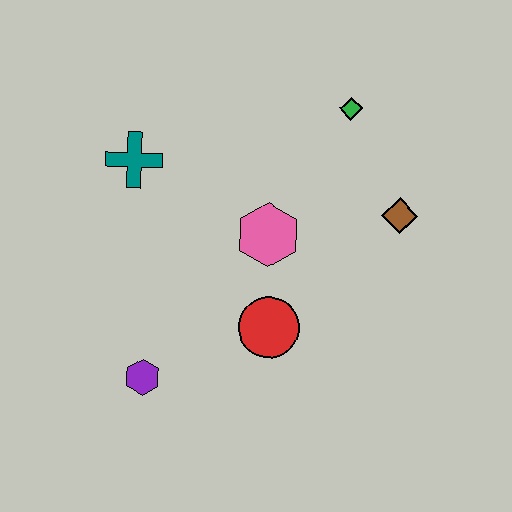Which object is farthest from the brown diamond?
The purple hexagon is farthest from the brown diamond.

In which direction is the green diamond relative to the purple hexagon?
The green diamond is above the purple hexagon.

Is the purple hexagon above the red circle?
No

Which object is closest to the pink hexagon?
The red circle is closest to the pink hexagon.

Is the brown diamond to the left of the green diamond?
No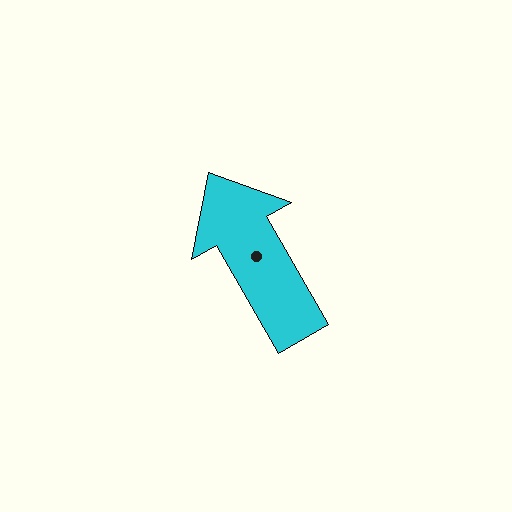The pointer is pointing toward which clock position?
Roughly 11 o'clock.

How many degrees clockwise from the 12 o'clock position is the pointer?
Approximately 330 degrees.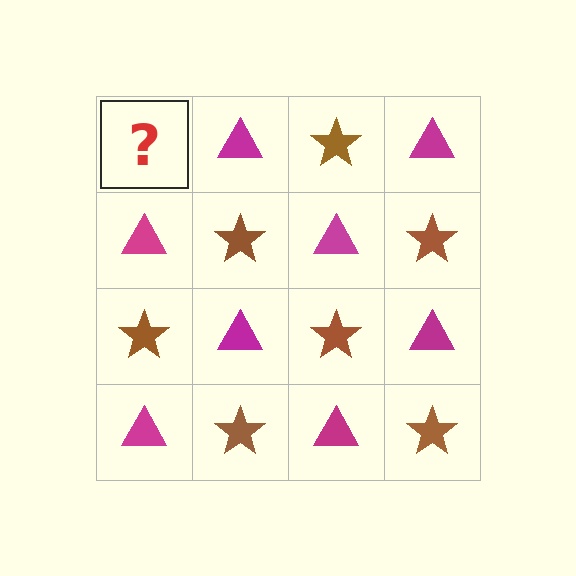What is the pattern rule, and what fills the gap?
The rule is that it alternates brown star and magenta triangle in a checkerboard pattern. The gap should be filled with a brown star.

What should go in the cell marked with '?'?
The missing cell should contain a brown star.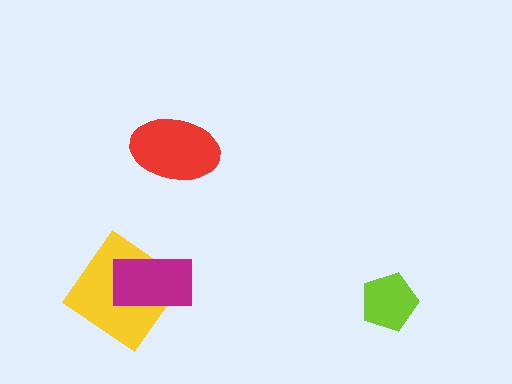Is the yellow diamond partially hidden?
Yes, it is partially covered by another shape.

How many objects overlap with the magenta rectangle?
1 object overlaps with the magenta rectangle.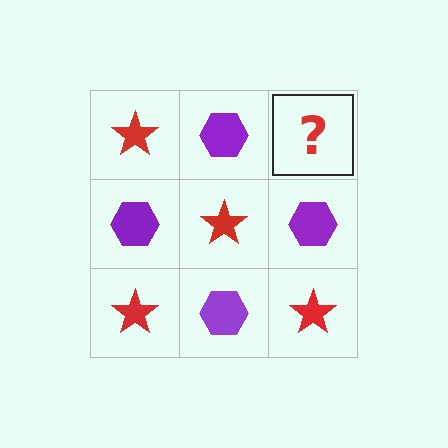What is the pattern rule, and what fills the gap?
The rule is that it alternates red star and purple hexagon in a checkerboard pattern. The gap should be filled with a red star.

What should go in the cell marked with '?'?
The missing cell should contain a red star.